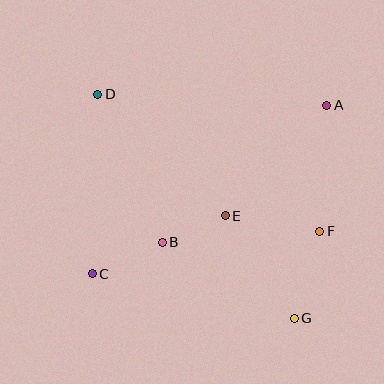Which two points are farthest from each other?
Points D and G are farthest from each other.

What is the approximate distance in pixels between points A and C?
The distance between A and C is approximately 289 pixels.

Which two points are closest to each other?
Points B and E are closest to each other.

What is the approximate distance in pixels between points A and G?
The distance between A and G is approximately 216 pixels.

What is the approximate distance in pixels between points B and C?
The distance between B and C is approximately 77 pixels.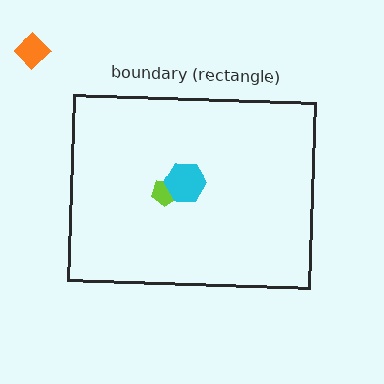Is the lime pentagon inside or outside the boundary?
Inside.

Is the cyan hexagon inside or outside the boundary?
Inside.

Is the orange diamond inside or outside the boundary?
Outside.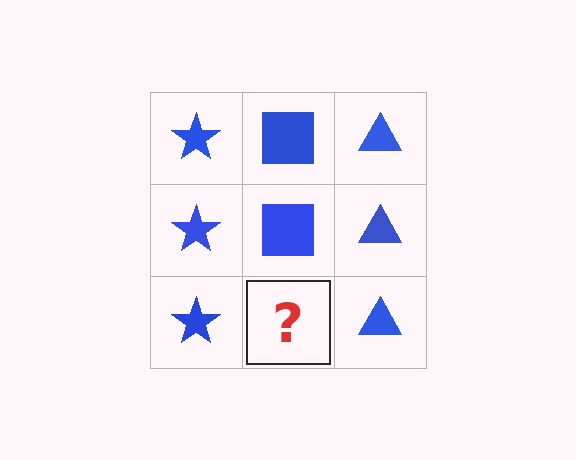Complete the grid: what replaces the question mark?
The question mark should be replaced with a blue square.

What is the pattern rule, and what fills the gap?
The rule is that each column has a consistent shape. The gap should be filled with a blue square.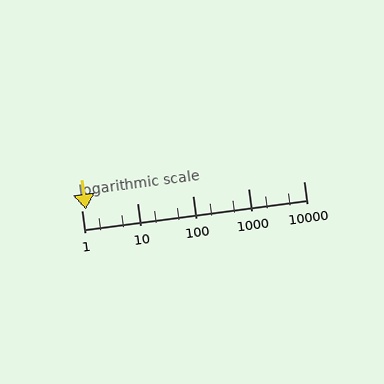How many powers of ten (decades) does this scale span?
The scale spans 4 decades, from 1 to 10000.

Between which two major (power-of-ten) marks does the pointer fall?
The pointer is between 1 and 10.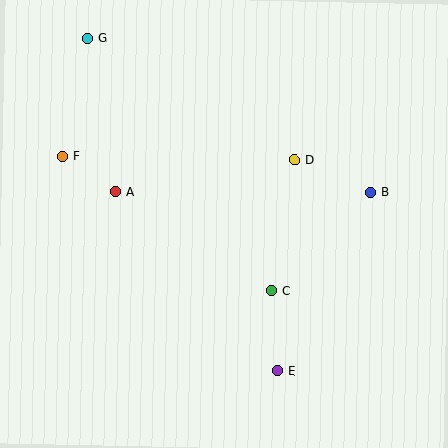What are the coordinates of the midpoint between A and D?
The midpoint between A and D is at (205, 176).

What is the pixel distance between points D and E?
The distance between D and E is 212 pixels.